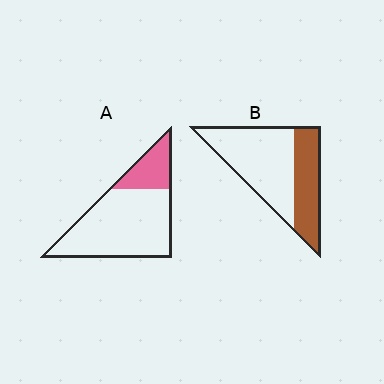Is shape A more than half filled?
No.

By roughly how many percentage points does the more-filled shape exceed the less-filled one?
By roughly 15 percentage points (B over A).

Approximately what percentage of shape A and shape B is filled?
A is approximately 25% and B is approximately 35%.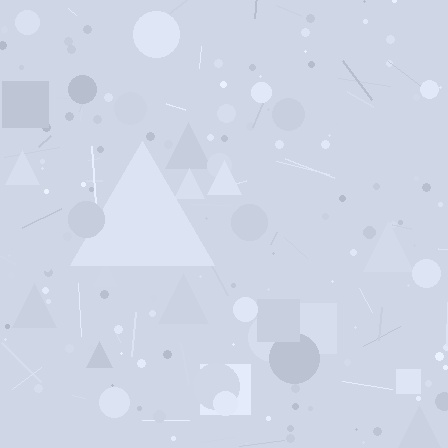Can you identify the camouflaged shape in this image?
The camouflaged shape is a triangle.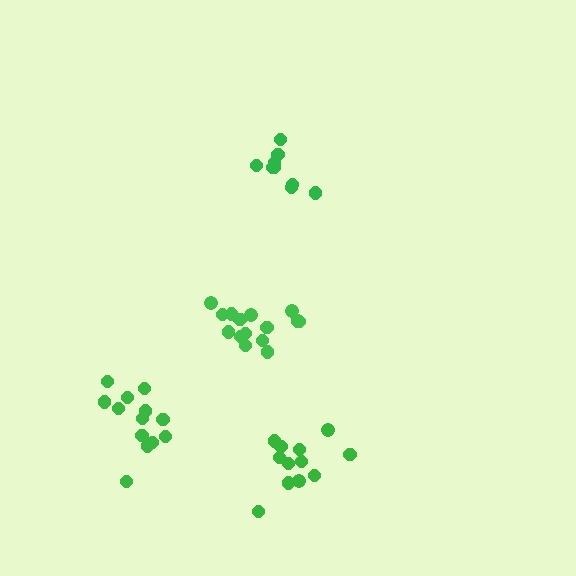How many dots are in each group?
Group 1: 15 dots, Group 2: 10 dots, Group 3: 13 dots, Group 4: 12 dots (50 total).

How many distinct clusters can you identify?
There are 4 distinct clusters.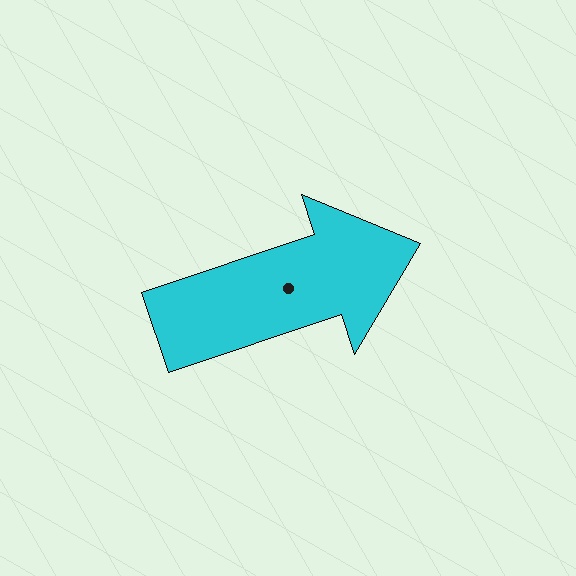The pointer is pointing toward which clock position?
Roughly 2 o'clock.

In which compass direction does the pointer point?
East.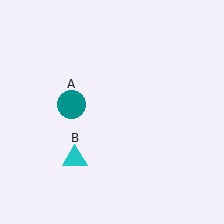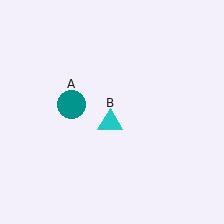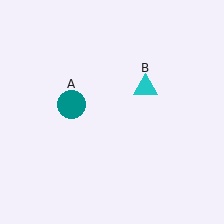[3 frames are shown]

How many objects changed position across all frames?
1 object changed position: cyan triangle (object B).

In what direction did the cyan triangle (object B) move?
The cyan triangle (object B) moved up and to the right.